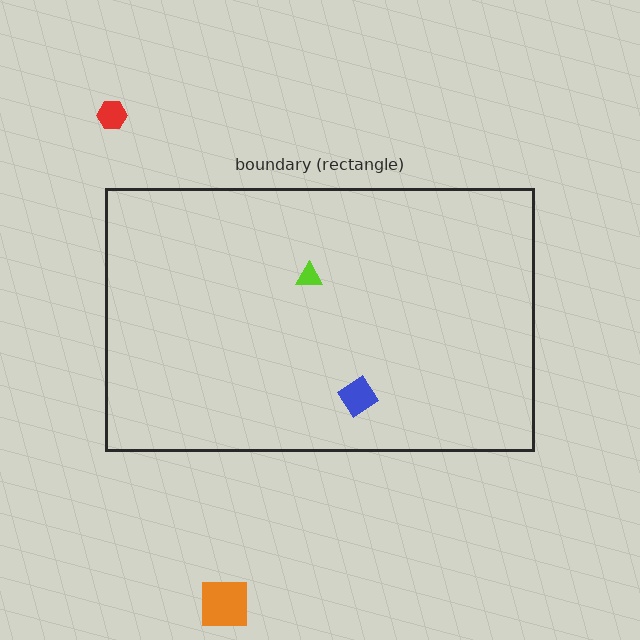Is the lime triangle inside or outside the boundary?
Inside.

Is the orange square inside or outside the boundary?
Outside.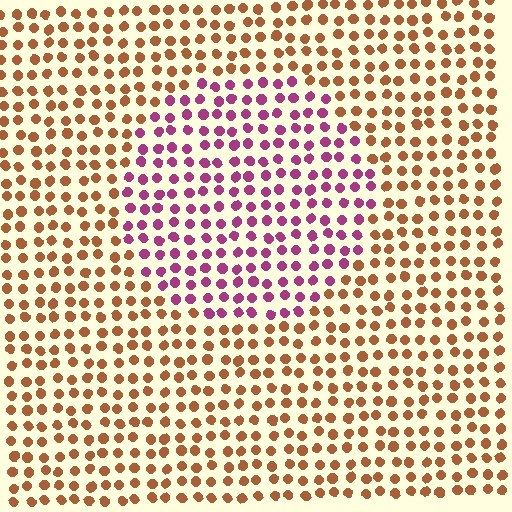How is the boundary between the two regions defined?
The boundary is defined purely by a slight shift in hue (about 62 degrees). Spacing, size, and orientation are identical on both sides.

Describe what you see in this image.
The image is filled with small brown elements in a uniform arrangement. A circle-shaped region is visible where the elements are tinted to a slightly different hue, forming a subtle color boundary.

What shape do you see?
I see a circle.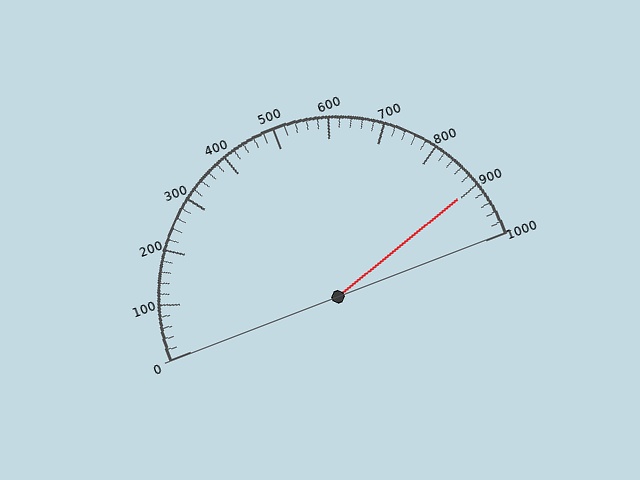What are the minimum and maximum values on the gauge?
The gauge ranges from 0 to 1000.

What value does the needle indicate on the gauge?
The needle indicates approximately 900.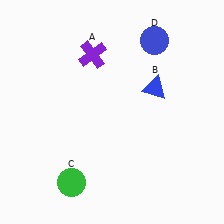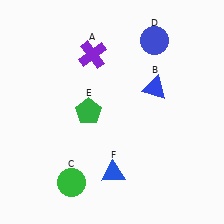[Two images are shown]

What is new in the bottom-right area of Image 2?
A blue triangle (F) was added in the bottom-right area of Image 2.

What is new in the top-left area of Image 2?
A green pentagon (E) was added in the top-left area of Image 2.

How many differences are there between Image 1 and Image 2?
There are 2 differences between the two images.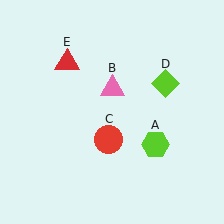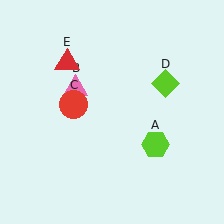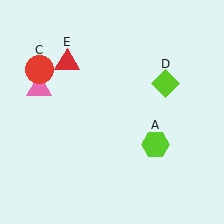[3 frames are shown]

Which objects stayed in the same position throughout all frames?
Lime hexagon (object A) and lime diamond (object D) and red triangle (object E) remained stationary.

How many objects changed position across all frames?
2 objects changed position: pink triangle (object B), red circle (object C).